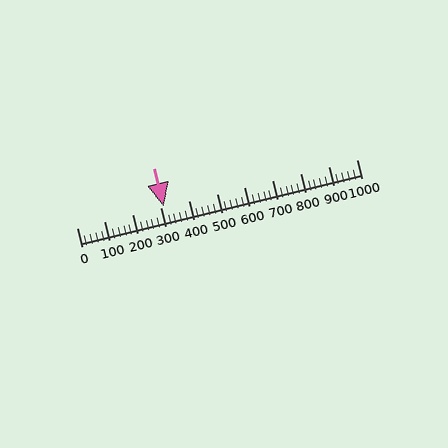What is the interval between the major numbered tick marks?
The major tick marks are spaced 100 units apart.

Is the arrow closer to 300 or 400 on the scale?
The arrow is closer to 300.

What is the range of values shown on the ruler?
The ruler shows values from 0 to 1000.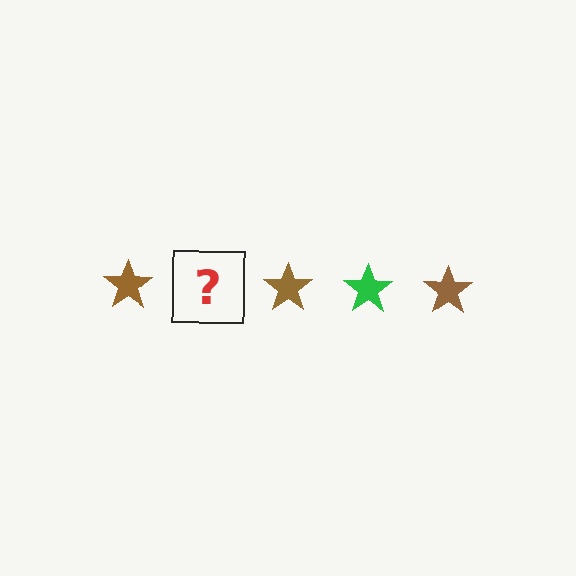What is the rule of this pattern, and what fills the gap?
The rule is that the pattern cycles through brown, green stars. The gap should be filled with a green star.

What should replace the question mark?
The question mark should be replaced with a green star.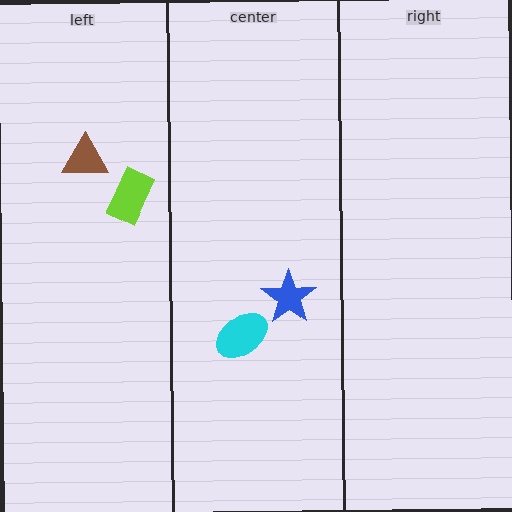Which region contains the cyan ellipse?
The center region.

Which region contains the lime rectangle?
The left region.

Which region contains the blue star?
The center region.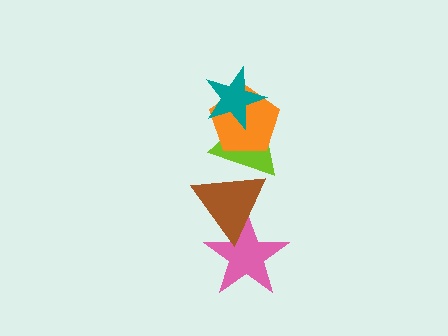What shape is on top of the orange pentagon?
The teal star is on top of the orange pentagon.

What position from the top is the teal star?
The teal star is 1st from the top.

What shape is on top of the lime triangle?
The orange pentagon is on top of the lime triangle.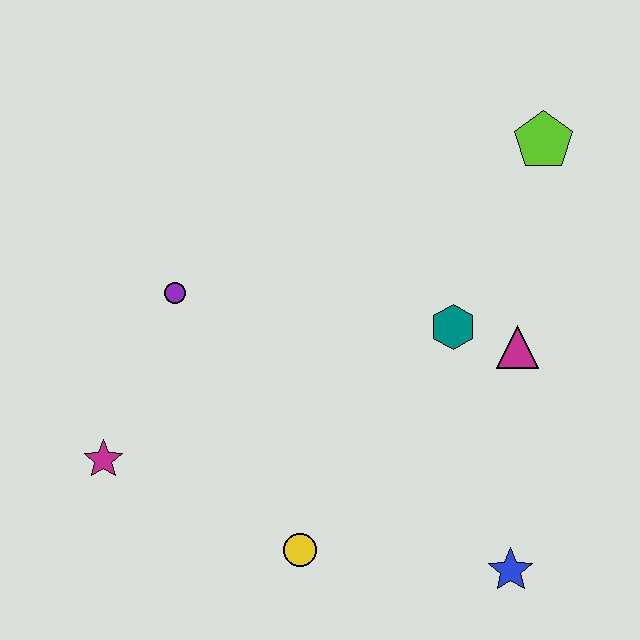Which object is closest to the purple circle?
The magenta star is closest to the purple circle.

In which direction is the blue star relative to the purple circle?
The blue star is to the right of the purple circle.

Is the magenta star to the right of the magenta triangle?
No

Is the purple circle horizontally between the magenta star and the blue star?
Yes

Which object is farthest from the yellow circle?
The lime pentagon is farthest from the yellow circle.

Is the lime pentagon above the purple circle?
Yes